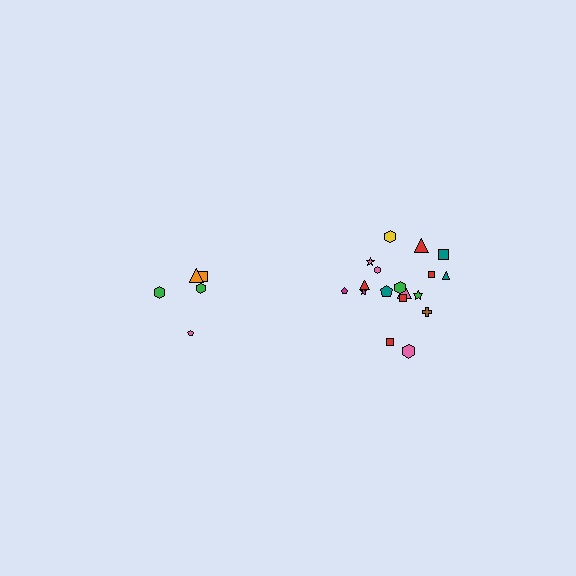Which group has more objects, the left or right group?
The right group.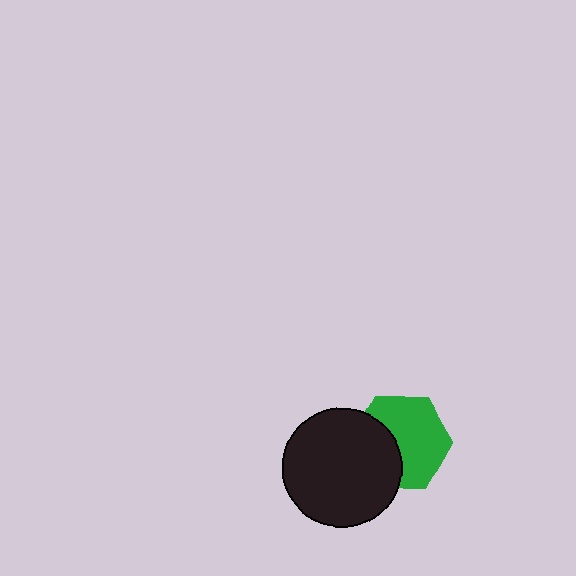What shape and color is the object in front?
The object in front is a black circle.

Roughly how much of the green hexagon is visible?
About half of it is visible (roughly 63%).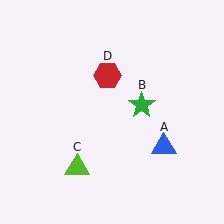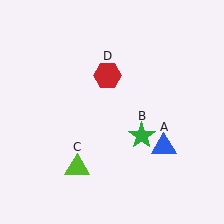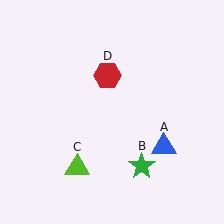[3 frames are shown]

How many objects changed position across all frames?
1 object changed position: green star (object B).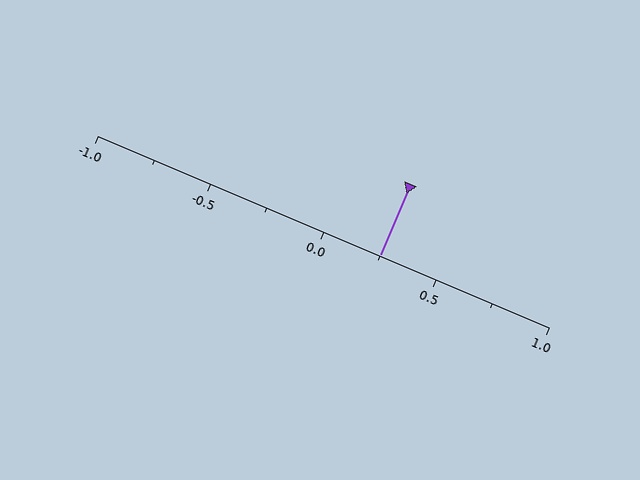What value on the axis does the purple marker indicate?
The marker indicates approximately 0.25.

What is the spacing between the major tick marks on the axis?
The major ticks are spaced 0.5 apart.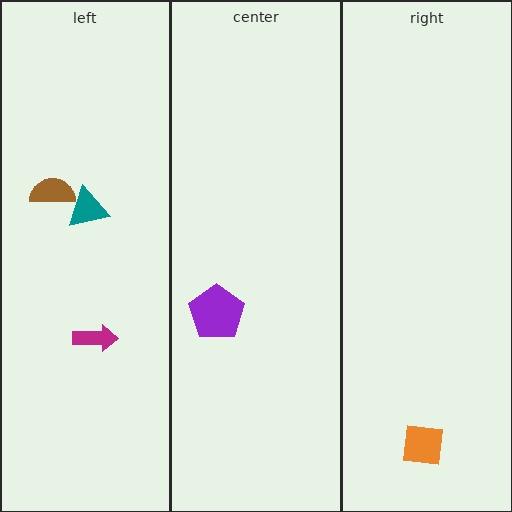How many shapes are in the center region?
1.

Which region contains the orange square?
The right region.